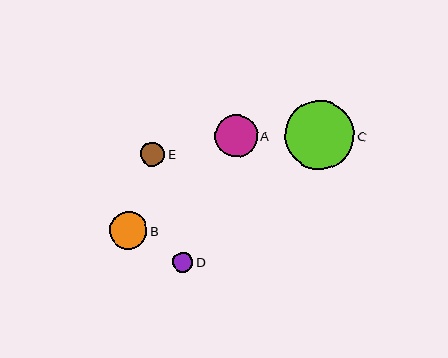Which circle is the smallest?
Circle D is the smallest with a size of approximately 20 pixels.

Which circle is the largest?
Circle C is the largest with a size of approximately 69 pixels.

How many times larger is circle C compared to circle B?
Circle C is approximately 1.8 times the size of circle B.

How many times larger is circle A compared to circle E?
Circle A is approximately 1.8 times the size of circle E.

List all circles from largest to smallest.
From largest to smallest: C, A, B, E, D.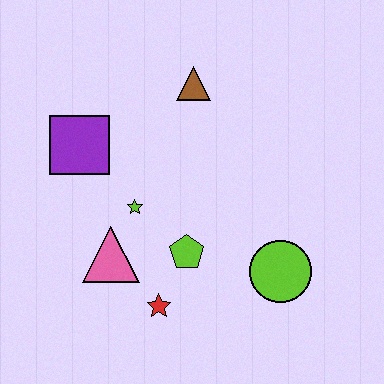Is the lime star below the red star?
No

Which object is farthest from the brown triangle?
The red star is farthest from the brown triangle.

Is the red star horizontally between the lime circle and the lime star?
Yes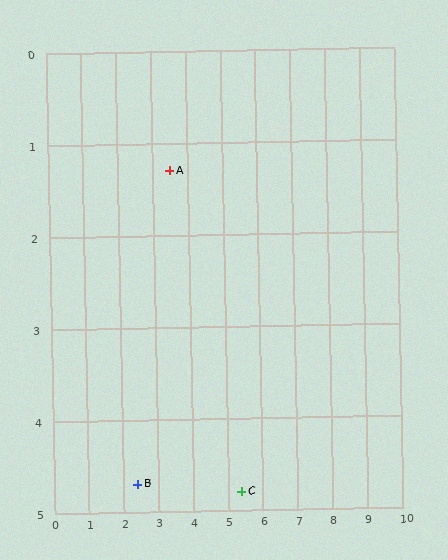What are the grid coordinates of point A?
Point A is at approximately (3.5, 1.3).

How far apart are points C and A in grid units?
Points C and A are about 4.0 grid units apart.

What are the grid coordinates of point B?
Point B is at approximately (2.4, 4.7).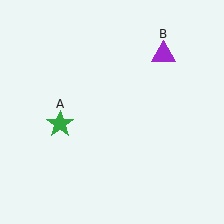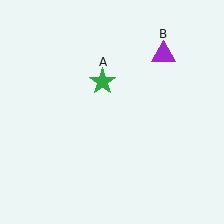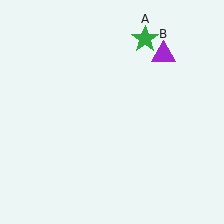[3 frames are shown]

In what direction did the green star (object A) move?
The green star (object A) moved up and to the right.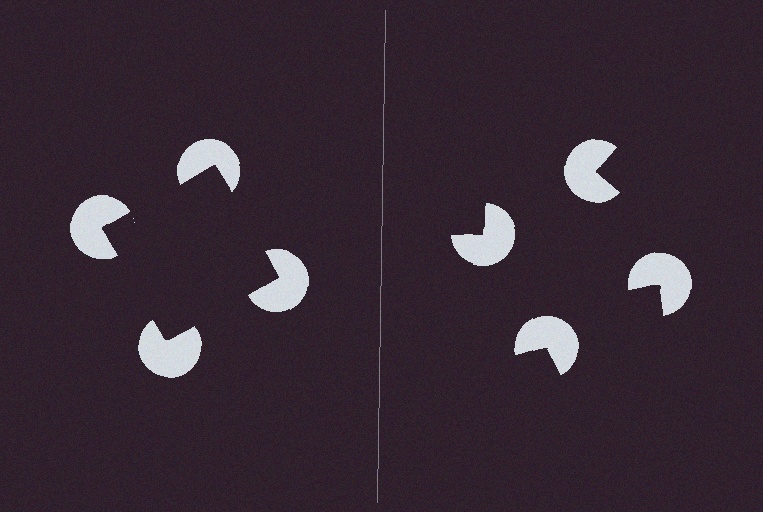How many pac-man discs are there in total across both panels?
8 — 4 on each side.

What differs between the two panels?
The pac-man discs are positioned identically on both sides; only the wedge orientations differ. On the left they align to a square; on the right they are misaligned.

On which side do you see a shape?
An illusory square appears on the left side. On the right side the wedge cuts are rotated, so no coherent shape forms.